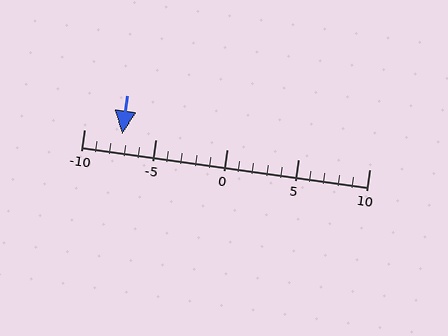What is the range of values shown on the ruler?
The ruler shows values from -10 to 10.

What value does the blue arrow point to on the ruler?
The blue arrow points to approximately -7.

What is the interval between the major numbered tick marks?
The major tick marks are spaced 5 units apart.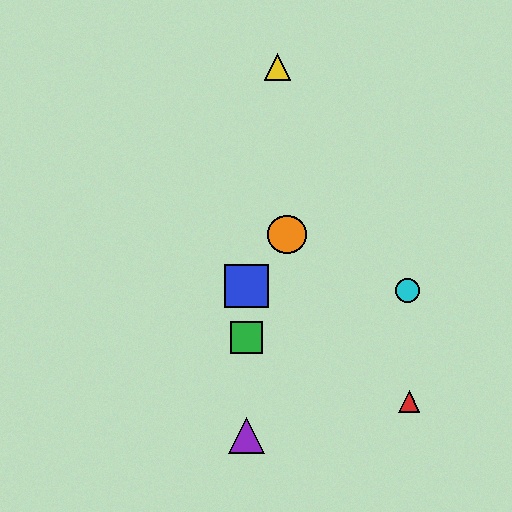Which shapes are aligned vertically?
The blue square, the green square, the purple triangle are aligned vertically.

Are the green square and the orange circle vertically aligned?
No, the green square is at x≈247 and the orange circle is at x≈287.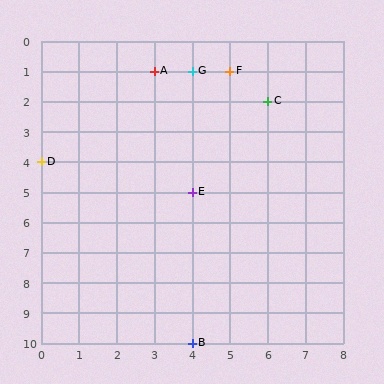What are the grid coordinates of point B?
Point B is at grid coordinates (4, 10).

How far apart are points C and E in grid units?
Points C and E are 2 columns and 3 rows apart (about 3.6 grid units diagonally).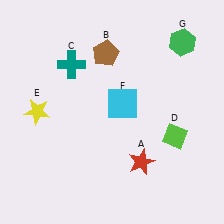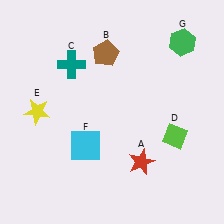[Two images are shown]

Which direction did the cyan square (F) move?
The cyan square (F) moved down.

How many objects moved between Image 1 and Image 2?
1 object moved between the two images.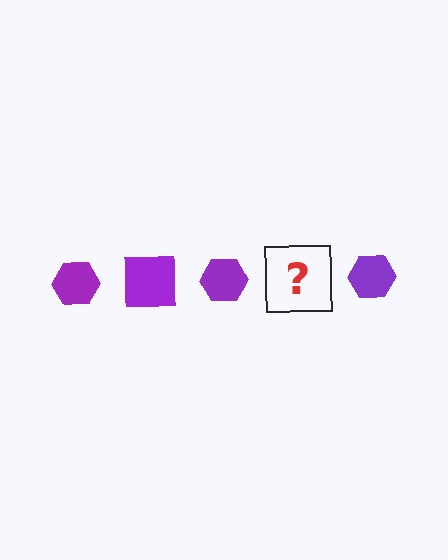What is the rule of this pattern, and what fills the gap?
The rule is that the pattern cycles through hexagon, square shapes in purple. The gap should be filled with a purple square.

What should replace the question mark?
The question mark should be replaced with a purple square.